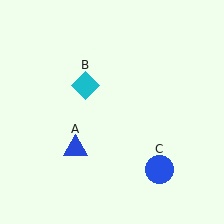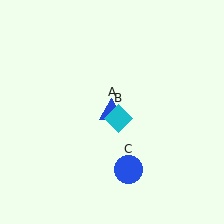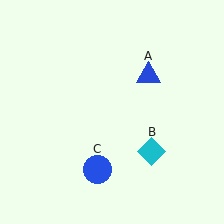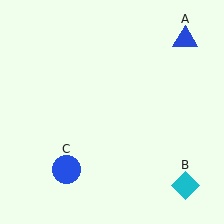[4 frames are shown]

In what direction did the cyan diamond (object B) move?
The cyan diamond (object B) moved down and to the right.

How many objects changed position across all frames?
3 objects changed position: blue triangle (object A), cyan diamond (object B), blue circle (object C).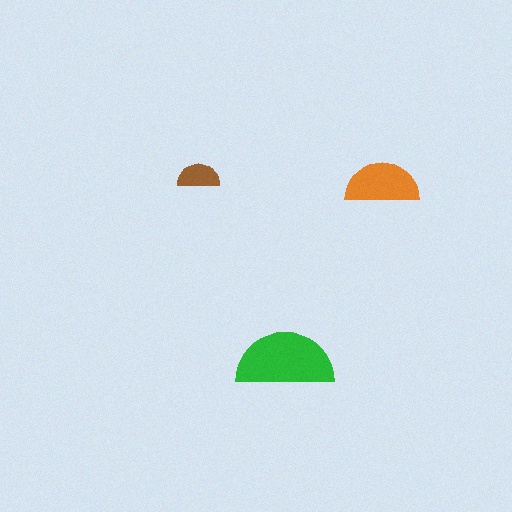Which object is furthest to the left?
The brown semicircle is leftmost.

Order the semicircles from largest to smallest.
the green one, the orange one, the brown one.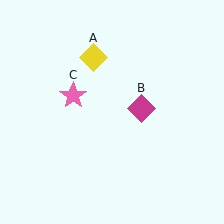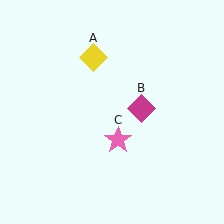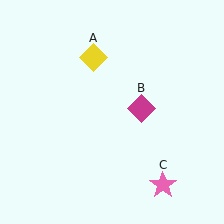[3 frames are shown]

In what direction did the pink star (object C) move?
The pink star (object C) moved down and to the right.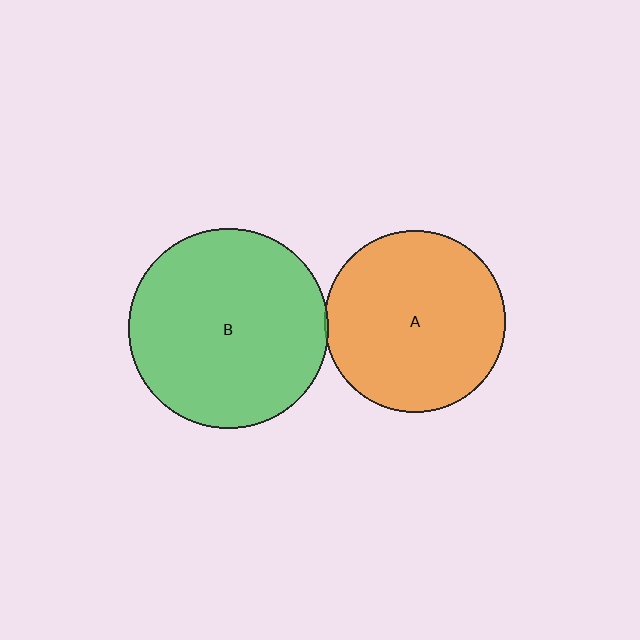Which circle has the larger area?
Circle B (green).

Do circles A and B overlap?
Yes.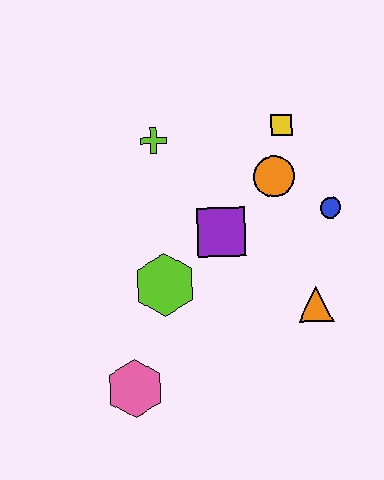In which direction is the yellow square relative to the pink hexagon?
The yellow square is above the pink hexagon.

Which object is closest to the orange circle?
The yellow square is closest to the orange circle.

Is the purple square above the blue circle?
No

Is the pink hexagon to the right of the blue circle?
No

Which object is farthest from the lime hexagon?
The yellow square is farthest from the lime hexagon.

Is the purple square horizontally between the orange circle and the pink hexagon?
Yes